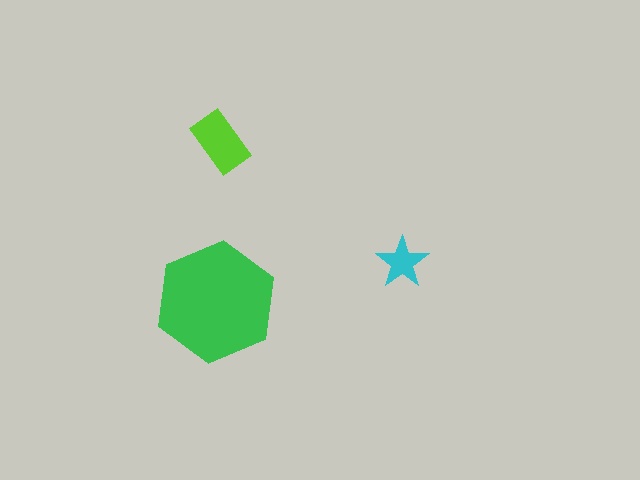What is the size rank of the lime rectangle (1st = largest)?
2nd.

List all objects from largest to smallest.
The green hexagon, the lime rectangle, the cyan star.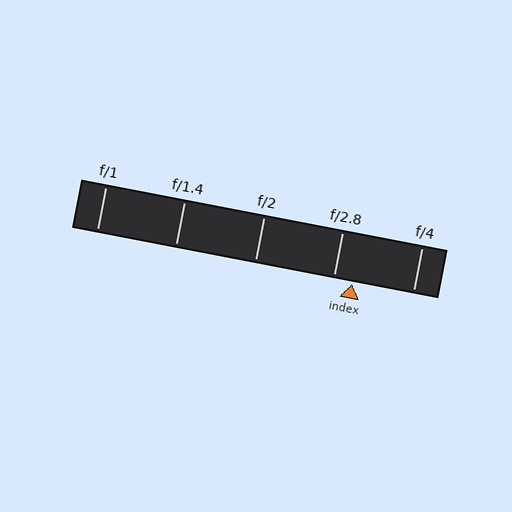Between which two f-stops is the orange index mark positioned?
The index mark is between f/2.8 and f/4.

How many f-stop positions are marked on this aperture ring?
There are 5 f-stop positions marked.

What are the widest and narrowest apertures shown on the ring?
The widest aperture shown is f/1 and the narrowest is f/4.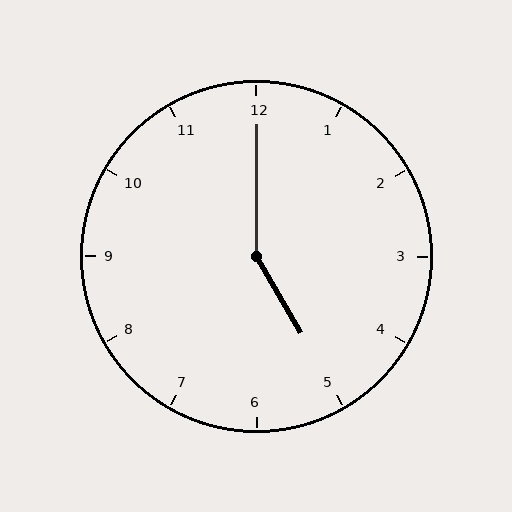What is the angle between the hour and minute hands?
Approximately 150 degrees.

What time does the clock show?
5:00.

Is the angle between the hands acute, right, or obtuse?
It is obtuse.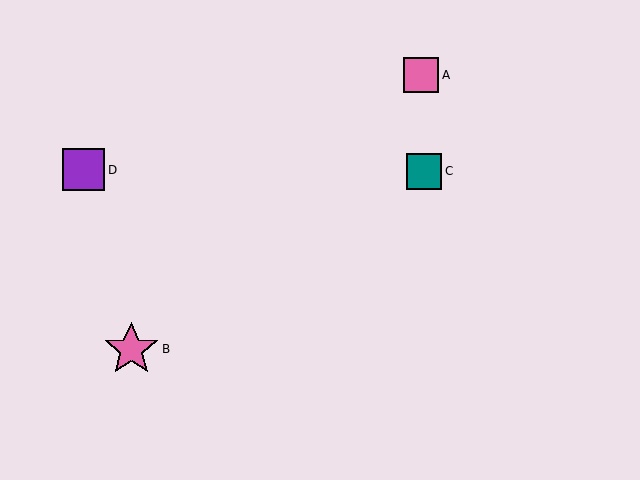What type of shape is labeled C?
Shape C is a teal square.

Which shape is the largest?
The pink star (labeled B) is the largest.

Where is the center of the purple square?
The center of the purple square is at (84, 170).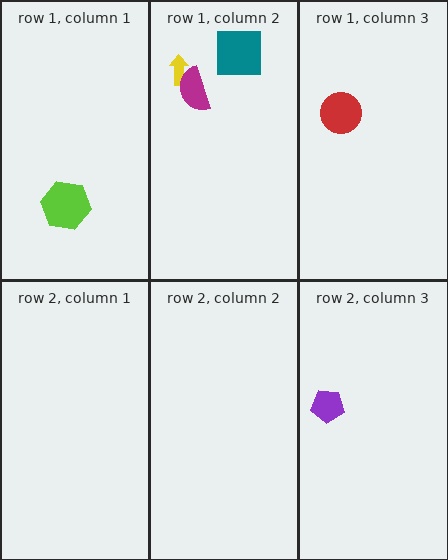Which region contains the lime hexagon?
The row 1, column 1 region.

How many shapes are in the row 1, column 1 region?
1.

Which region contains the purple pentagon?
The row 2, column 3 region.